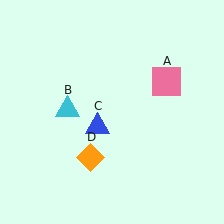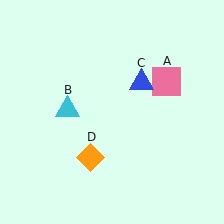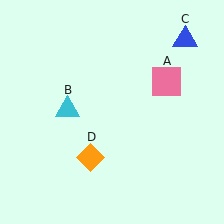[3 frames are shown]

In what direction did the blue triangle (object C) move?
The blue triangle (object C) moved up and to the right.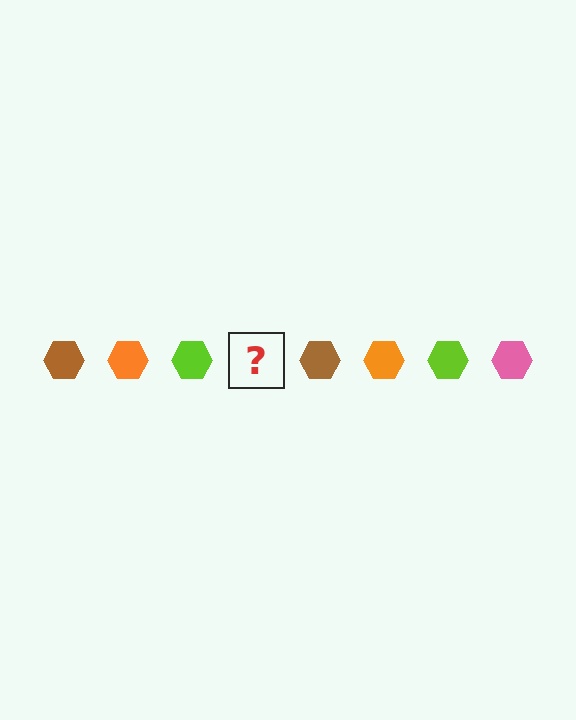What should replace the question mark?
The question mark should be replaced with a pink hexagon.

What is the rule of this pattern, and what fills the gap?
The rule is that the pattern cycles through brown, orange, lime, pink hexagons. The gap should be filled with a pink hexagon.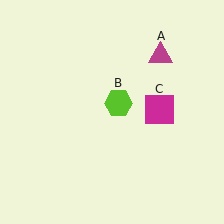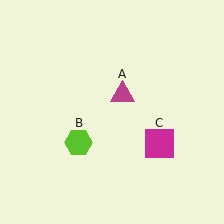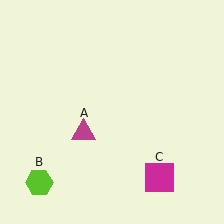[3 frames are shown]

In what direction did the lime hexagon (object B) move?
The lime hexagon (object B) moved down and to the left.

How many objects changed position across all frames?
3 objects changed position: magenta triangle (object A), lime hexagon (object B), magenta square (object C).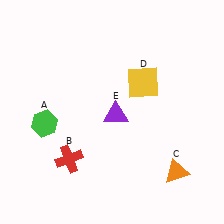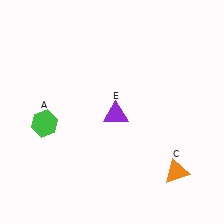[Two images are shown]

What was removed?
The red cross (B), the yellow square (D) were removed in Image 2.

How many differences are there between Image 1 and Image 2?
There are 2 differences between the two images.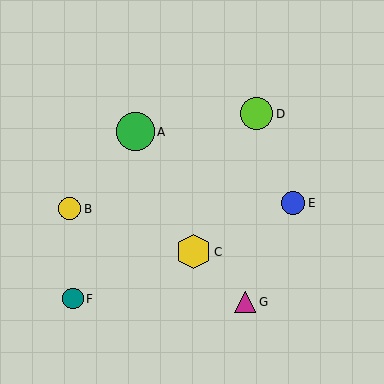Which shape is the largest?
The green circle (labeled A) is the largest.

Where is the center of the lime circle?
The center of the lime circle is at (257, 114).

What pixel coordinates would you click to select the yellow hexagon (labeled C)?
Click at (193, 252) to select the yellow hexagon C.